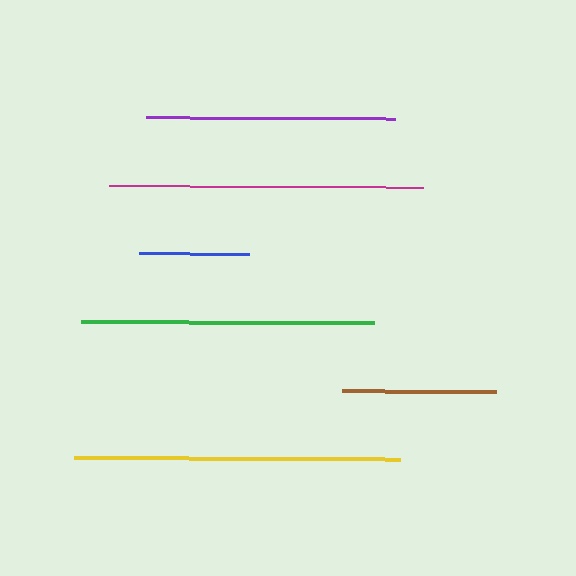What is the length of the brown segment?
The brown segment is approximately 154 pixels long.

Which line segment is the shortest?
The blue line is the shortest at approximately 110 pixels.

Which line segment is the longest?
The yellow line is the longest at approximately 326 pixels.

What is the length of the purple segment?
The purple segment is approximately 249 pixels long.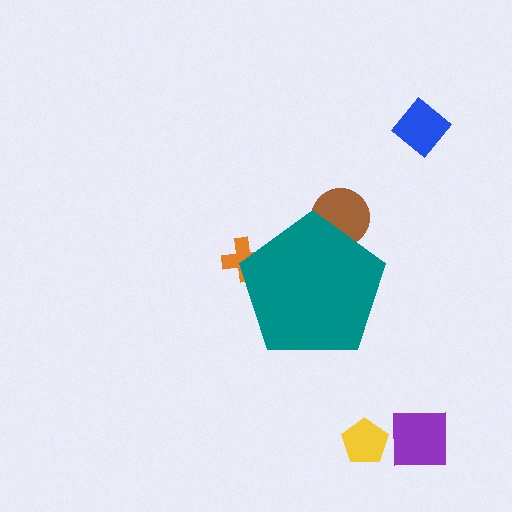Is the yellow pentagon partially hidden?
No, the yellow pentagon is fully visible.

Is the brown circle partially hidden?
Yes, the brown circle is partially hidden behind the teal pentagon.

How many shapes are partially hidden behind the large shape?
2 shapes are partially hidden.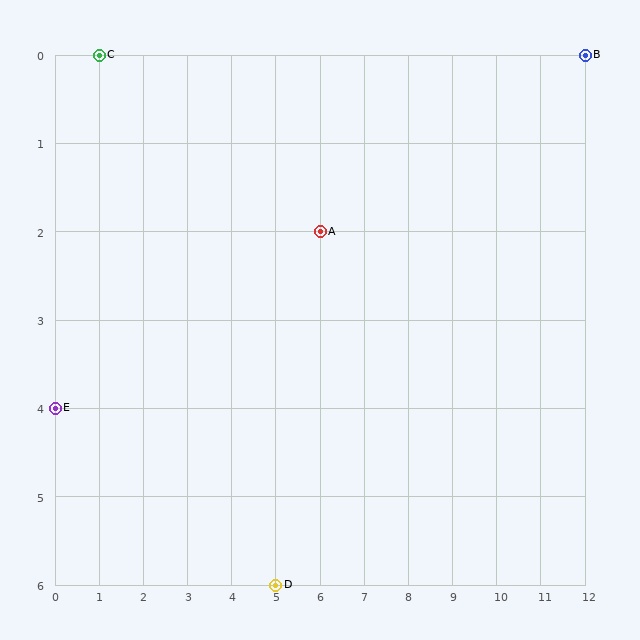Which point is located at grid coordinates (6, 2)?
Point A is at (6, 2).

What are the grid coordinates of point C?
Point C is at grid coordinates (1, 0).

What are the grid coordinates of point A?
Point A is at grid coordinates (6, 2).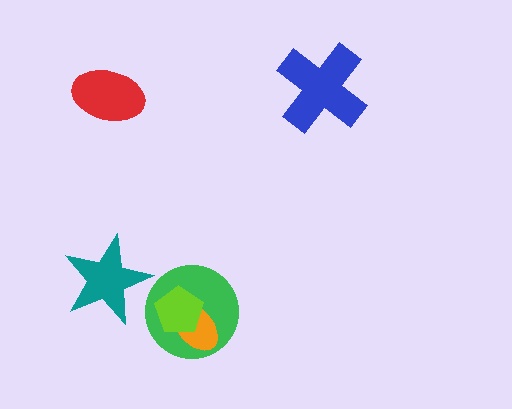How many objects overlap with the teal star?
0 objects overlap with the teal star.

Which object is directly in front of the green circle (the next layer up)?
The orange ellipse is directly in front of the green circle.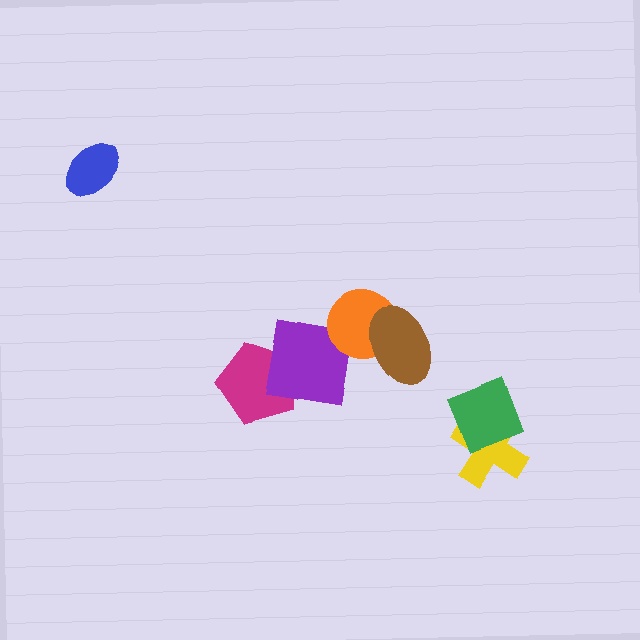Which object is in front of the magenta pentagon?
The purple square is in front of the magenta pentagon.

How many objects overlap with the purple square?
1 object overlaps with the purple square.